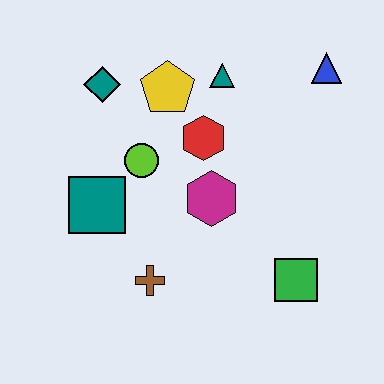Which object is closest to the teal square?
The lime circle is closest to the teal square.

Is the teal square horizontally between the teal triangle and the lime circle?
No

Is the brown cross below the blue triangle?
Yes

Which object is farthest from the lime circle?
The blue triangle is farthest from the lime circle.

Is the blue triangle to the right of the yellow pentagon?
Yes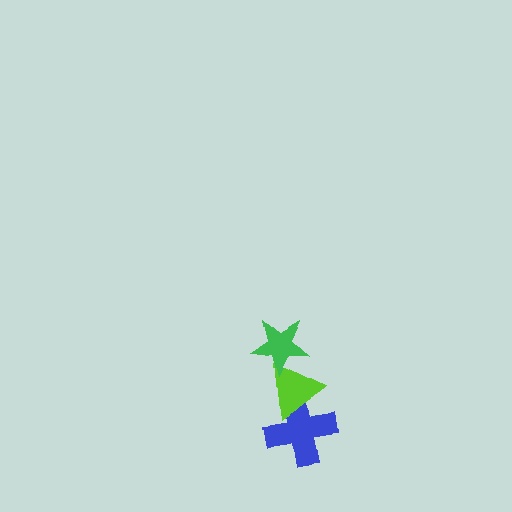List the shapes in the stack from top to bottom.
From top to bottom: the green star, the lime triangle, the blue cross.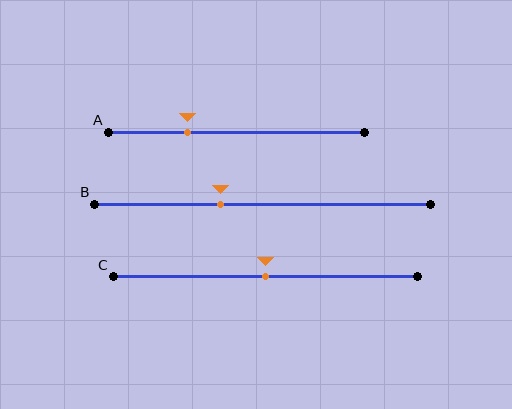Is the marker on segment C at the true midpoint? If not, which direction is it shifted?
Yes, the marker on segment C is at the true midpoint.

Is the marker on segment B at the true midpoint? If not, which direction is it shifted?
No, the marker on segment B is shifted to the left by about 12% of the segment length.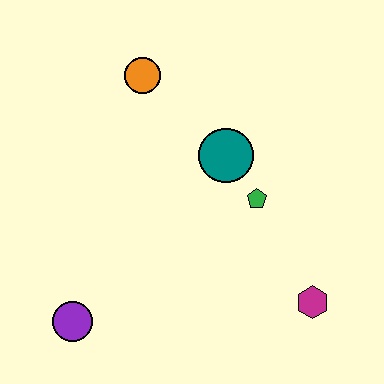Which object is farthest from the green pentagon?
The purple circle is farthest from the green pentagon.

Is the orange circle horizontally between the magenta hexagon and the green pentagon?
No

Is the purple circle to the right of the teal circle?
No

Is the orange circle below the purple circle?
No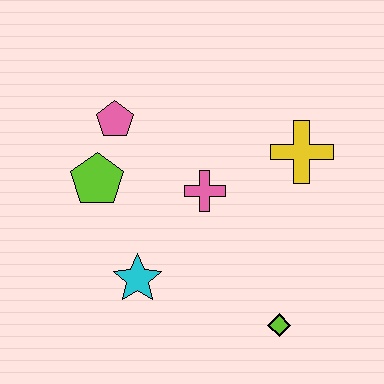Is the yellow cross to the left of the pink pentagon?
No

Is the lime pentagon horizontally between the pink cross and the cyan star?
No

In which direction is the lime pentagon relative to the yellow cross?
The lime pentagon is to the left of the yellow cross.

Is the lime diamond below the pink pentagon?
Yes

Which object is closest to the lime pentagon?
The pink pentagon is closest to the lime pentagon.